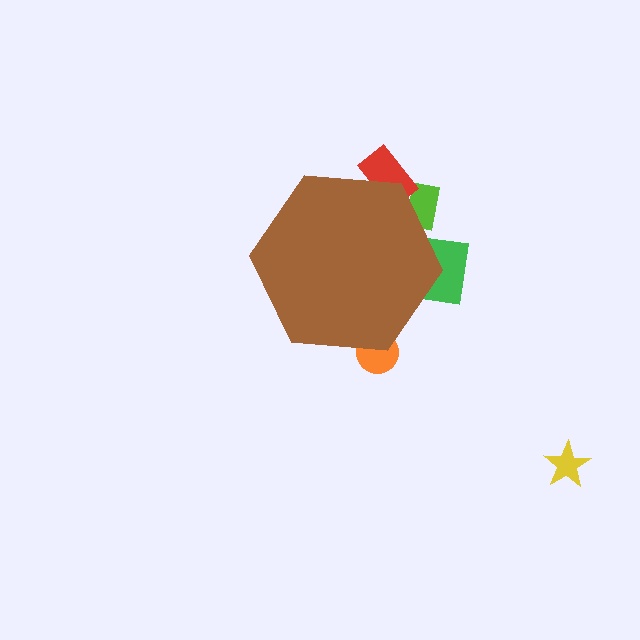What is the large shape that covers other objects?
A brown hexagon.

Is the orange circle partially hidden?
Yes, the orange circle is partially hidden behind the brown hexagon.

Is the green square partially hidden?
Yes, the green square is partially hidden behind the brown hexagon.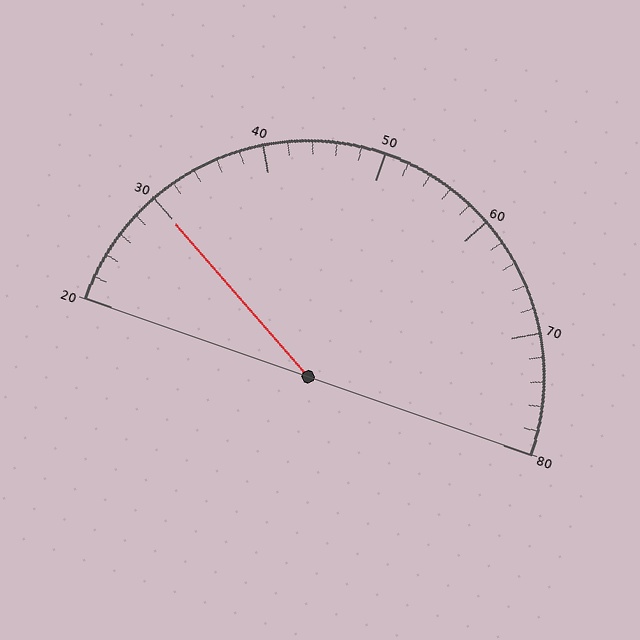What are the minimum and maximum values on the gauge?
The gauge ranges from 20 to 80.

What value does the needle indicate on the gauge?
The needle indicates approximately 30.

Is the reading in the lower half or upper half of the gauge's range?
The reading is in the lower half of the range (20 to 80).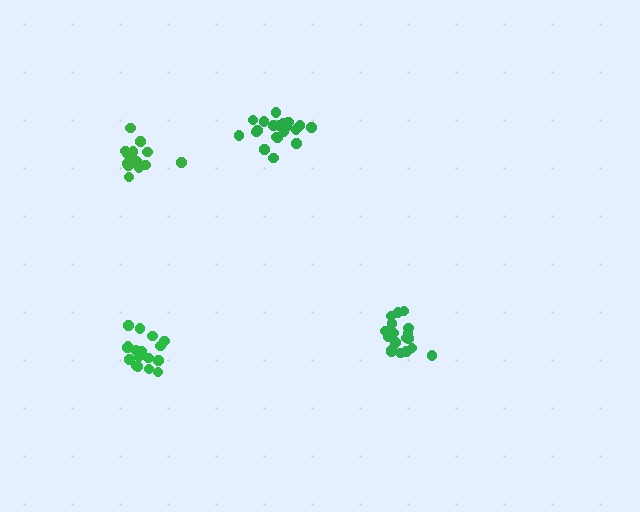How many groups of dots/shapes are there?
There are 4 groups.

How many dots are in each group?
Group 1: 19 dots, Group 2: 20 dots, Group 3: 21 dots, Group 4: 15 dots (75 total).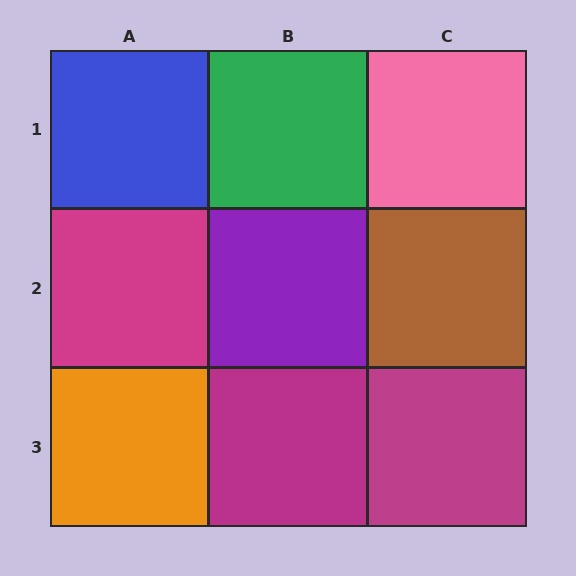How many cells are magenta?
3 cells are magenta.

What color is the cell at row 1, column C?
Pink.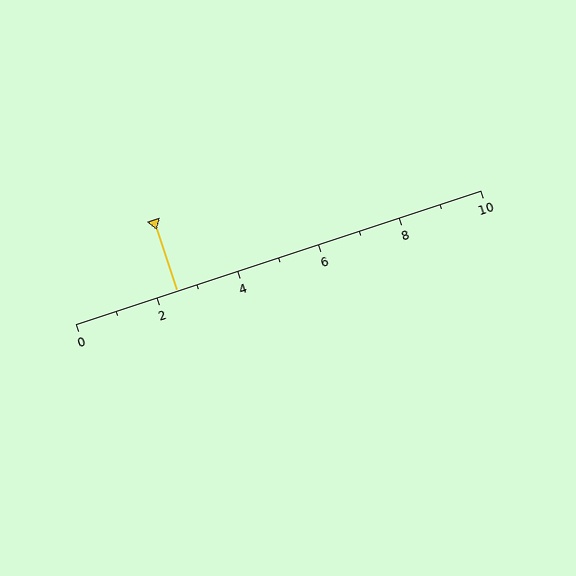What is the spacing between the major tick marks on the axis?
The major ticks are spaced 2 apart.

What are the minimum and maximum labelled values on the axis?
The axis runs from 0 to 10.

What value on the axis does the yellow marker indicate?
The marker indicates approximately 2.5.